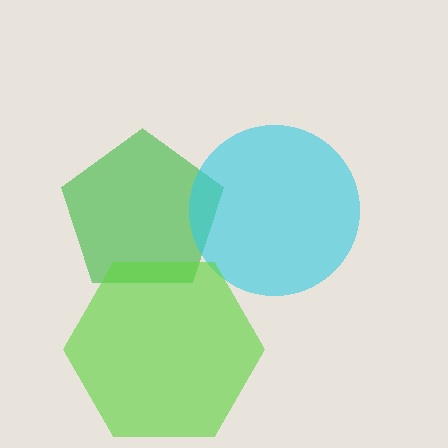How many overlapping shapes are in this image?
There are 3 overlapping shapes in the image.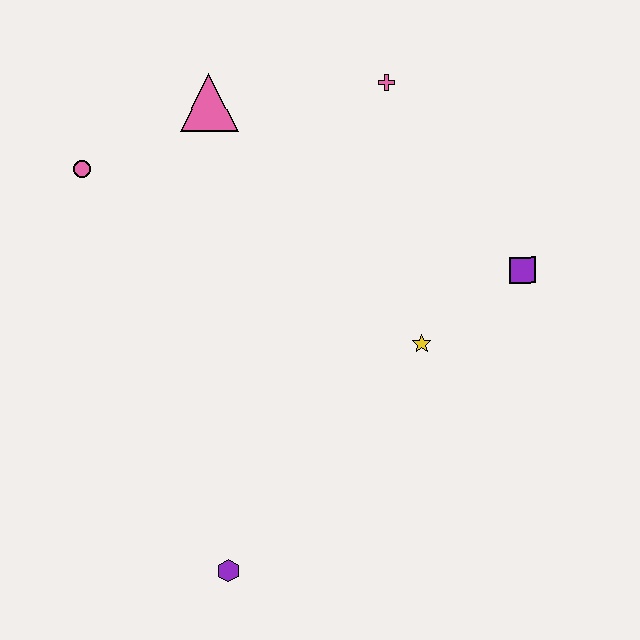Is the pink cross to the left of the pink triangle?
No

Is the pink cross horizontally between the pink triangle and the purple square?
Yes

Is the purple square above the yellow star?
Yes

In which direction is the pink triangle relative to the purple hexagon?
The pink triangle is above the purple hexagon.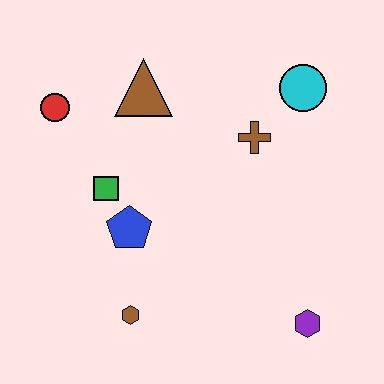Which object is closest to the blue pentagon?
The green square is closest to the blue pentagon.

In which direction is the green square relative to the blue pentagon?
The green square is above the blue pentagon.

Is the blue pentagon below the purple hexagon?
No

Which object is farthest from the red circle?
The purple hexagon is farthest from the red circle.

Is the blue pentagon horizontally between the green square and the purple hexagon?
Yes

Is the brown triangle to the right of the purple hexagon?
No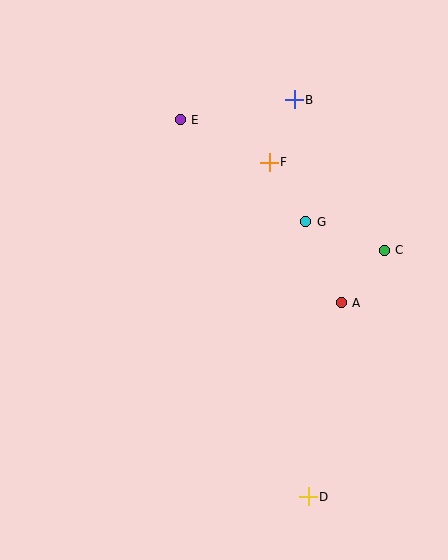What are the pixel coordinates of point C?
Point C is at (384, 250).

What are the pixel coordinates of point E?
Point E is at (180, 120).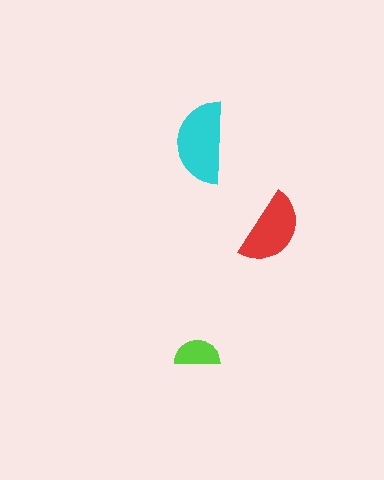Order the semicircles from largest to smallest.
the cyan one, the red one, the lime one.